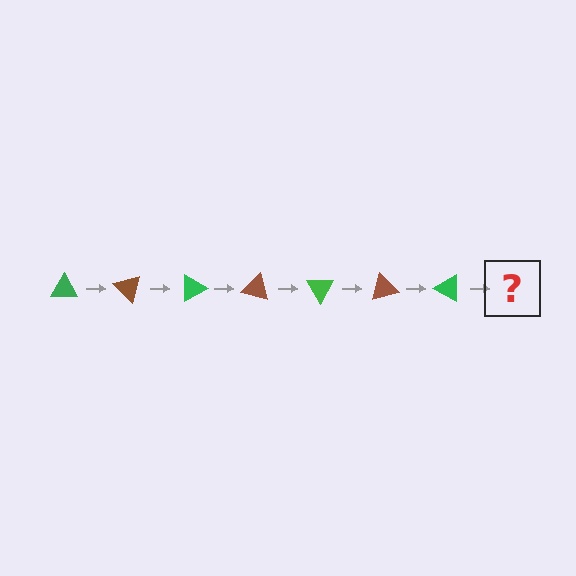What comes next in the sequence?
The next element should be a brown triangle, rotated 315 degrees from the start.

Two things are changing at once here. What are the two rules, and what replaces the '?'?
The two rules are that it rotates 45 degrees each step and the color cycles through green and brown. The '?' should be a brown triangle, rotated 315 degrees from the start.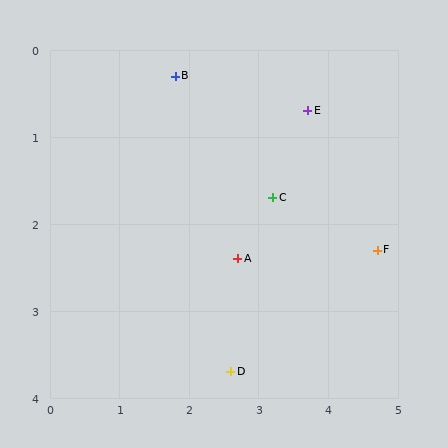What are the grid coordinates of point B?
Point B is at approximately (1.8, 0.3).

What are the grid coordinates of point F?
Point F is at approximately (4.7, 2.3).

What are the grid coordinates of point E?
Point E is at approximately (3.7, 0.7).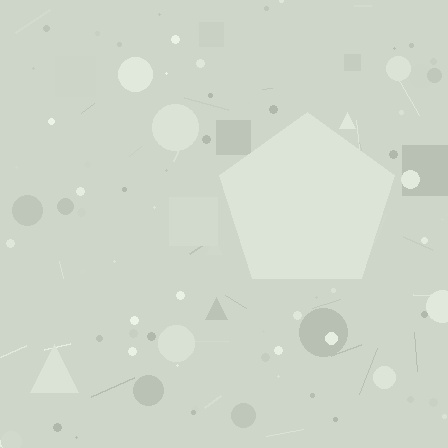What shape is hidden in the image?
A pentagon is hidden in the image.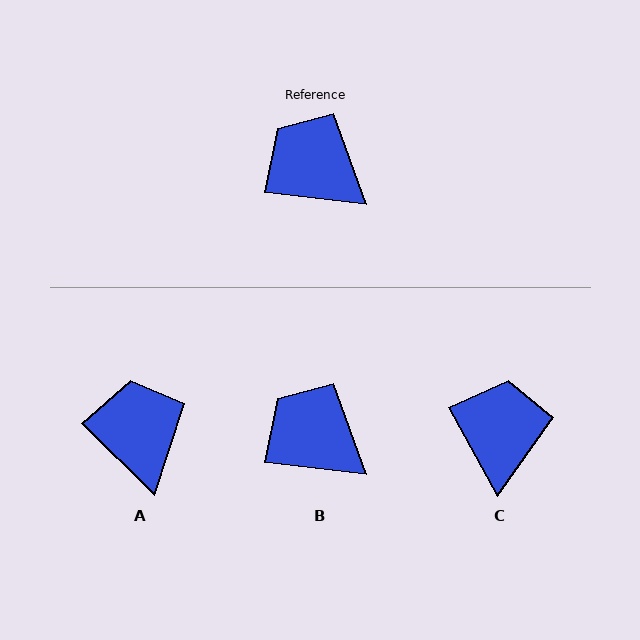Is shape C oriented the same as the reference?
No, it is off by about 55 degrees.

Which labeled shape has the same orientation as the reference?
B.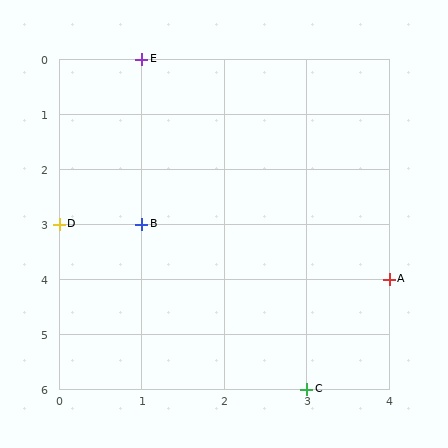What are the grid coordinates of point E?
Point E is at grid coordinates (1, 0).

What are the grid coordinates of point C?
Point C is at grid coordinates (3, 6).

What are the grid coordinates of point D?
Point D is at grid coordinates (0, 3).